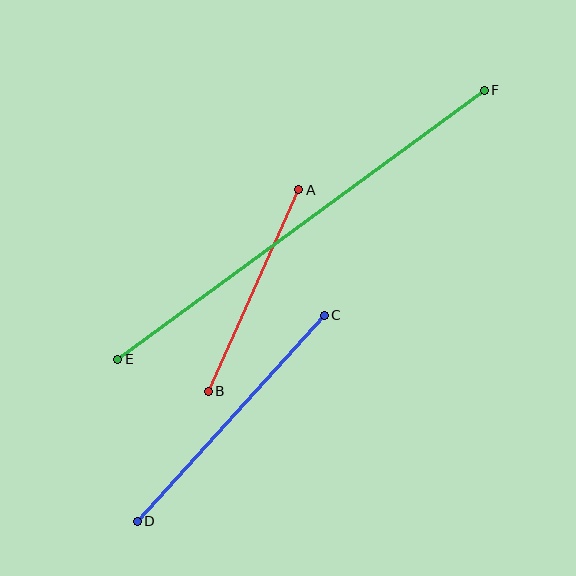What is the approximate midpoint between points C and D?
The midpoint is at approximately (231, 418) pixels.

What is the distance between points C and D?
The distance is approximately 279 pixels.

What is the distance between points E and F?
The distance is approximately 455 pixels.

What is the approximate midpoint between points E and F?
The midpoint is at approximately (301, 225) pixels.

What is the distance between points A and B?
The distance is approximately 221 pixels.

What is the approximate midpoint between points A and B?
The midpoint is at approximately (254, 291) pixels.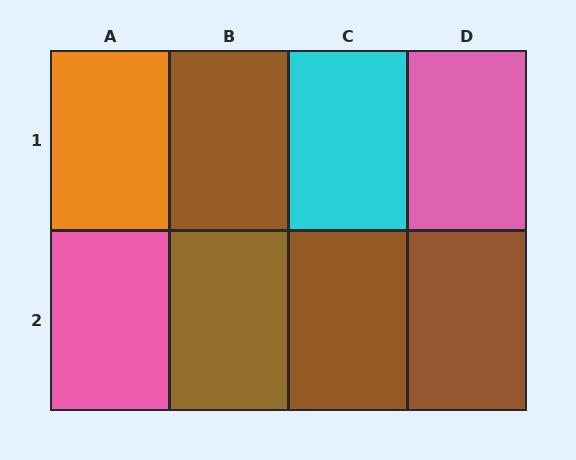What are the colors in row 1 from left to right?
Orange, brown, cyan, pink.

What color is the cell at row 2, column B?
Brown.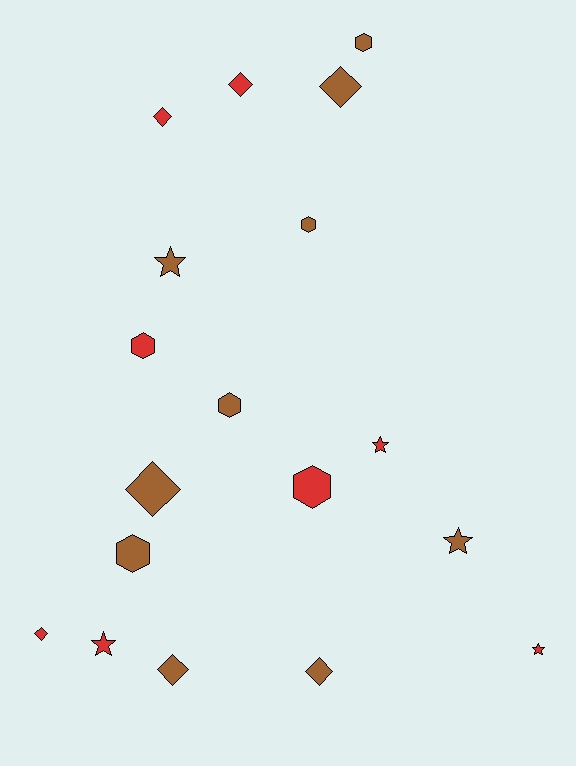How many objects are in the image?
There are 18 objects.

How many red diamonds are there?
There are 3 red diamonds.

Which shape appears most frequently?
Diamond, with 7 objects.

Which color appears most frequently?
Brown, with 10 objects.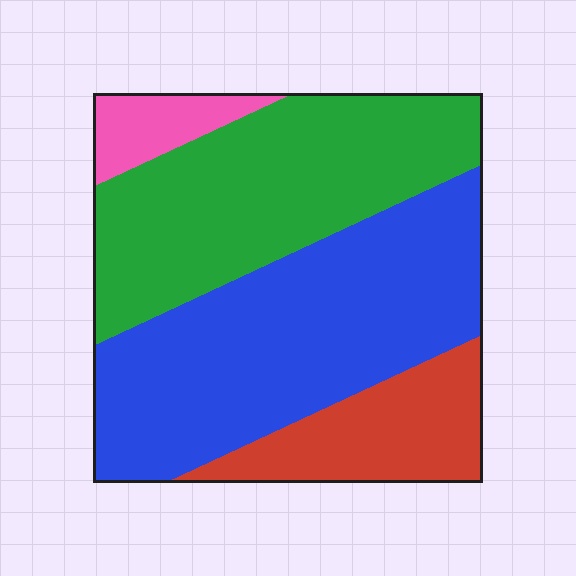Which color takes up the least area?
Pink, at roughly 5%.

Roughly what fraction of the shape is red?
Red covers around 15% of the shape.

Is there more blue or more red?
Blue.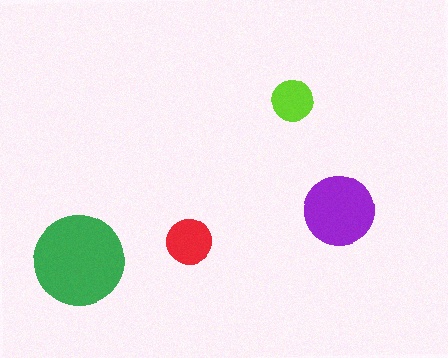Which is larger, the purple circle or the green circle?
The green one.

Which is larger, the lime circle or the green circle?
The green one.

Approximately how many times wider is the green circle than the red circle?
About 2 times wider.